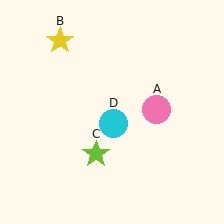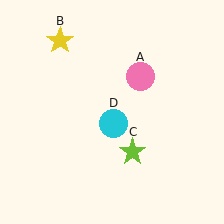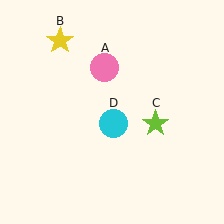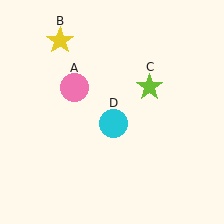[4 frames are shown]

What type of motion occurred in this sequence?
The pink circle (object A), lime star (object C) rotated counterclockwise around the center of the scene.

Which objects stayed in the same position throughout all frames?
Yellow star (object B) and cyan circle (object D) remained stationary.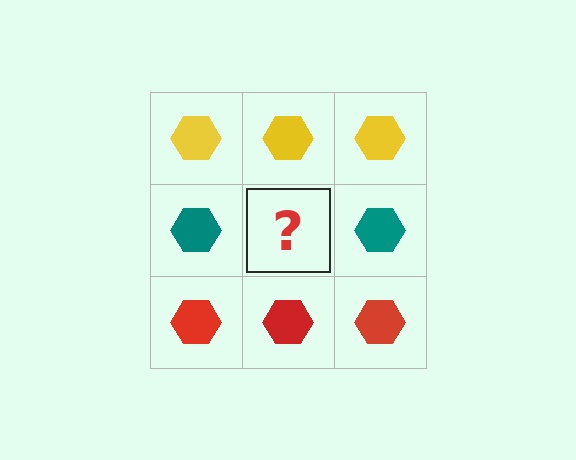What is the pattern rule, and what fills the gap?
The rule is that each row has a consistent color. The gap should be filled with a teal hexagon.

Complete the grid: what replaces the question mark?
The question mark should be replaced with a teal hexagon.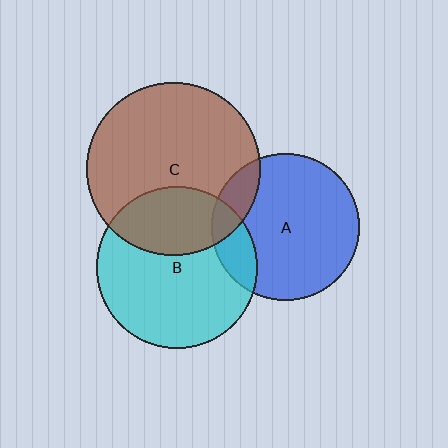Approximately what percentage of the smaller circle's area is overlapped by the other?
Approximately 15%.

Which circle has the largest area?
Circle C (brown).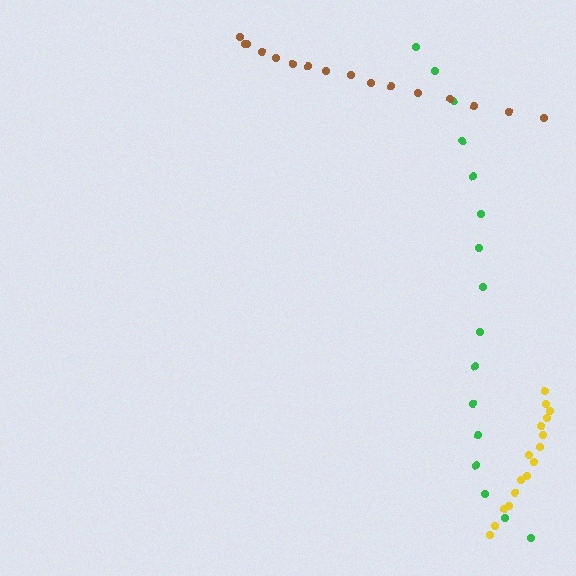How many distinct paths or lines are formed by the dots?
There are 3 distinct paths.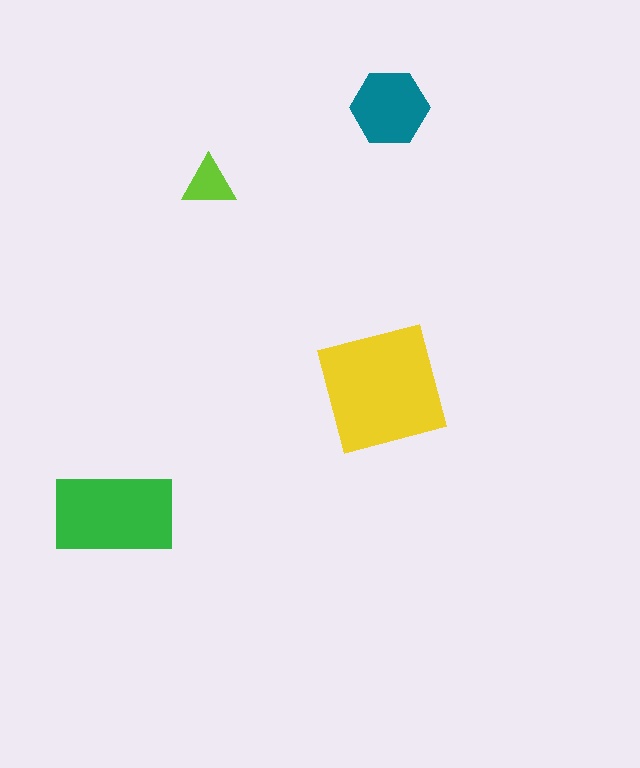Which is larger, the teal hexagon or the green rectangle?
The green rectangle.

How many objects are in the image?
There are 4 objects in the image.